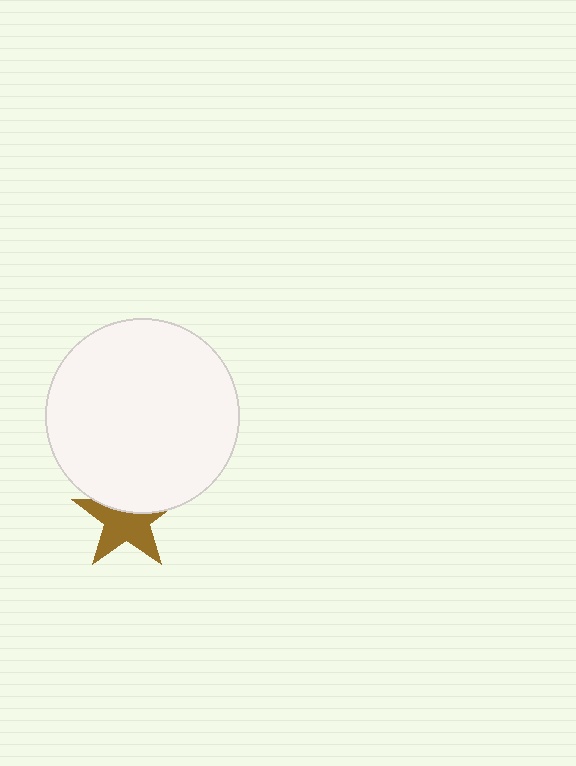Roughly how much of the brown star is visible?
About half of it is visible (roughly 63%).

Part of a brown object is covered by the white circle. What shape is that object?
It is a star.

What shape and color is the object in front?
The object in front is a white circle.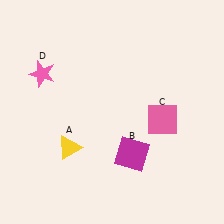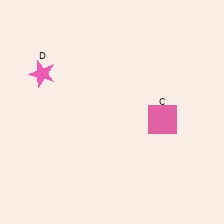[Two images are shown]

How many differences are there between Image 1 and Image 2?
There are 2 differences between the two images.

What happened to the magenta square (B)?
The magenta square (B) was removed in Image 2. It was in the bottom-right area of Image 1.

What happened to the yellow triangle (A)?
The yellow triangle (A) was removed in Image 2. It was in the bottom-left area of Image 1.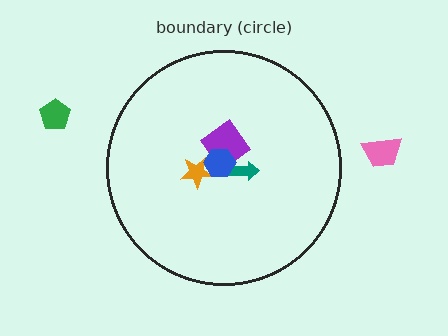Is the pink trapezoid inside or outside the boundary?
Outside.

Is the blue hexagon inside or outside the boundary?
Inside.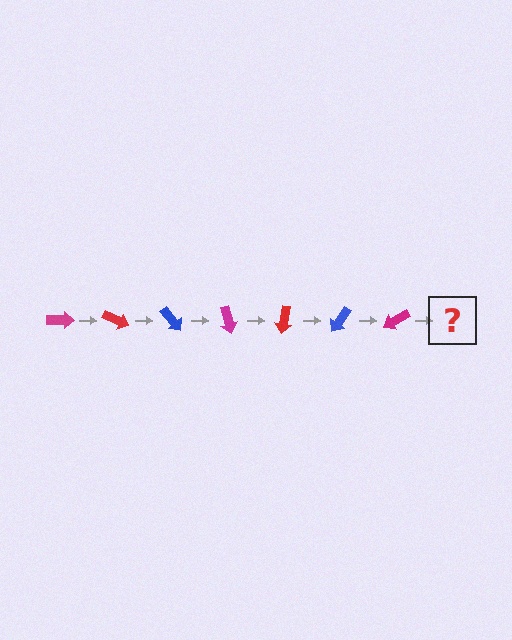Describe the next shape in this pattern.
It should be a red arrow, rotated 175 degrees from the start.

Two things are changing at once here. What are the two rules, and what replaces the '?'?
The two rules are that it rotates 25 degrees each step and the color cycles through magenta, red, and blue. The '?' should be a red arrow, rotated 175 degrees from the start.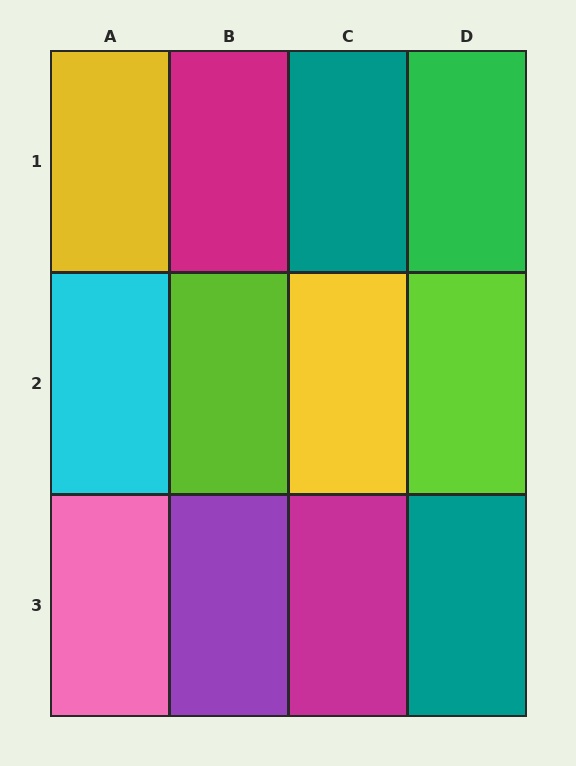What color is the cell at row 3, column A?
Pink.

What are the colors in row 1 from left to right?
Yellow, magenta, teal, green.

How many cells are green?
1 cell is green.